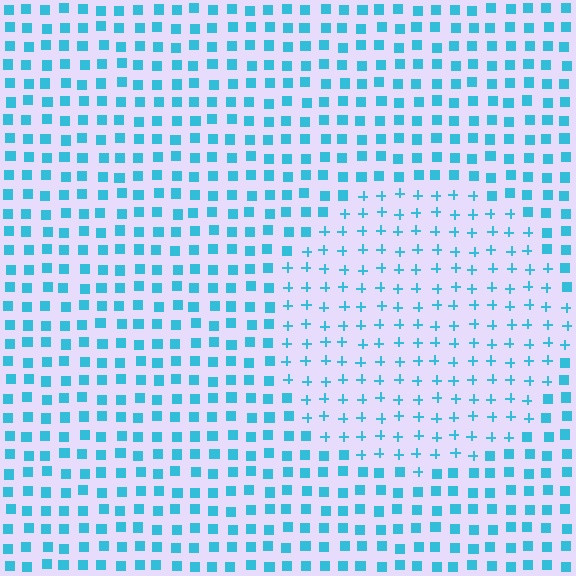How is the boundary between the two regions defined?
The boundary is defined by a change in element shape: plus signs inside vs. squares outside. All elements share the same color and spacing.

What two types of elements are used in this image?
The image uses plus signs inside the circle region and squares outside it.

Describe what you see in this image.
The image is filled with small cyan elements arranged in a uniform grid. A circle-shaped region contains plus signs, while the surrounding area contains squares. The boundary is defined purely by the change in element shape.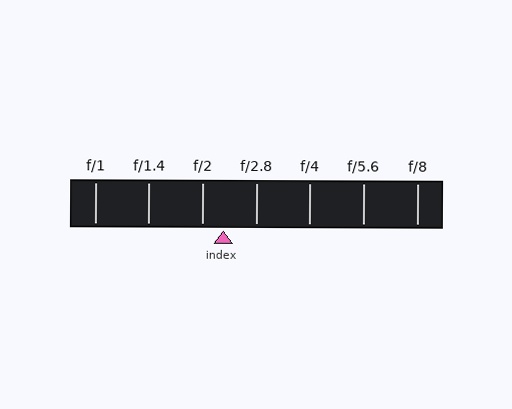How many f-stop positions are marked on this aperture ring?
There are 7 f-stop positions marked.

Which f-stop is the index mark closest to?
The index mark is closest to f/2.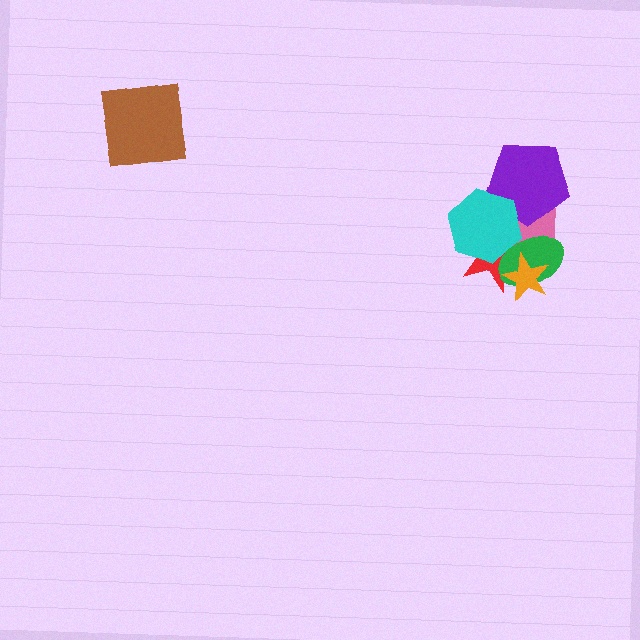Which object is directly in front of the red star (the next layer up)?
The green ellipse is directly in front of the red star.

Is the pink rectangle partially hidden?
Yes, it is partially covered by another shape.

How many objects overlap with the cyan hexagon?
4 objects overlap with the cyan hexagon.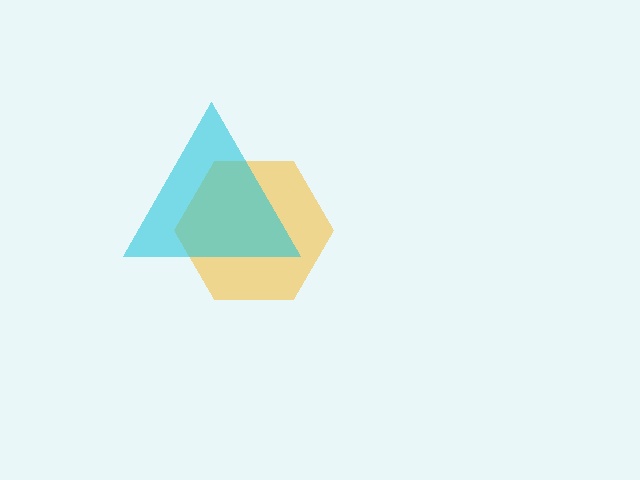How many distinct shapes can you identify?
There are 2 distinct shapes: a yellow hexagon, a cyan triangle.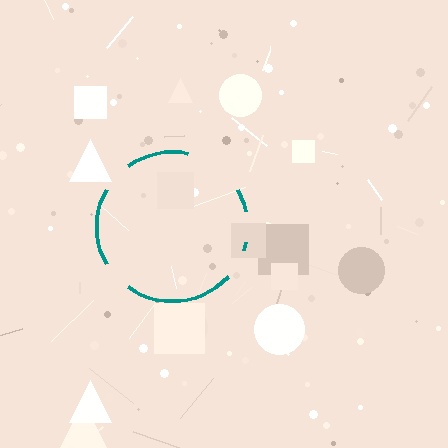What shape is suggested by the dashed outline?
The dashed outline suggests a circle.